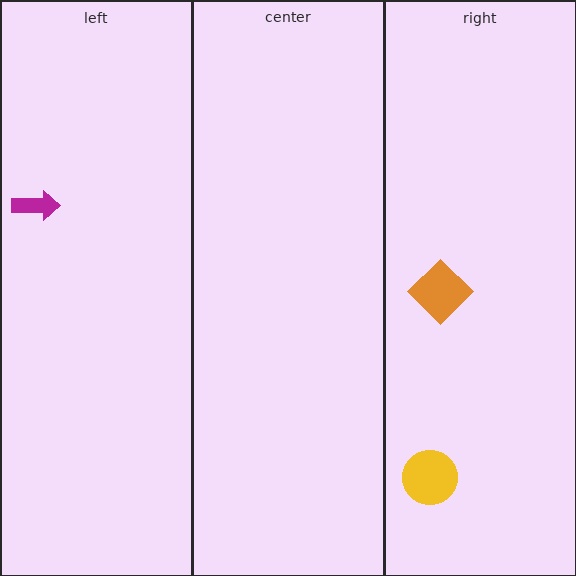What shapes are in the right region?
The yellow circle, the orange diamond.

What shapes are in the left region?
The magenta arrow.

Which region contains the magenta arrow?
The left region.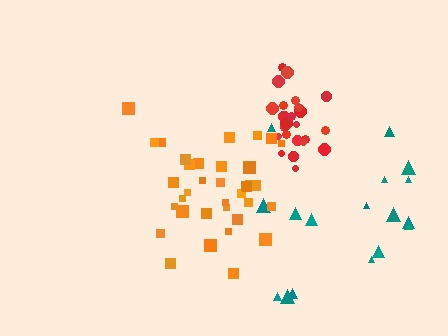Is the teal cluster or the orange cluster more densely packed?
Orange.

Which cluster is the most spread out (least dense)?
Teal.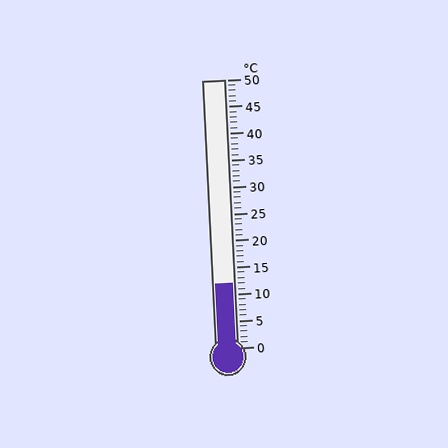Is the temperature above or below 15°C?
The temperature is below 15°C.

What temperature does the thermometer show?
The thermometer shows approximately 12°C.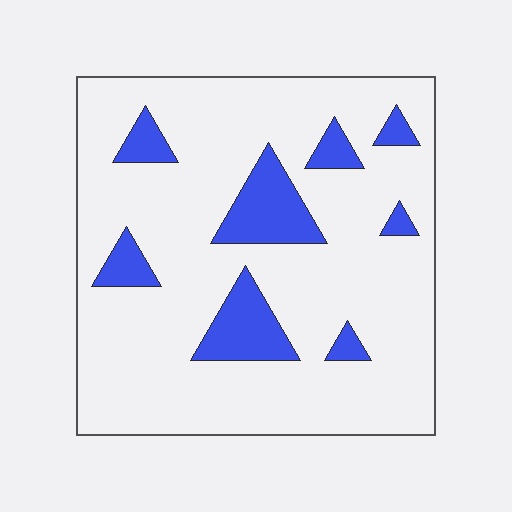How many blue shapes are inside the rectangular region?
8.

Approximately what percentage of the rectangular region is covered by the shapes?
Approximately 15%.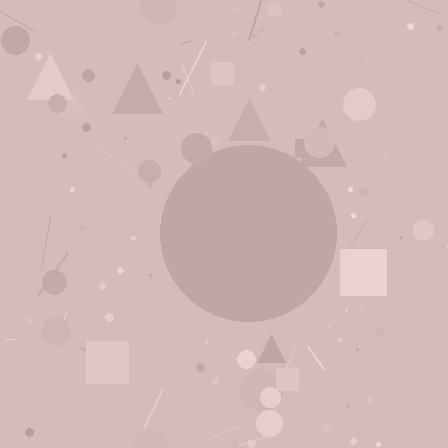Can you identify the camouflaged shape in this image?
The camouflaged shape is a circle.